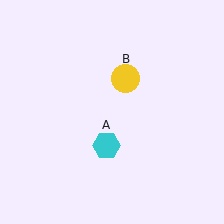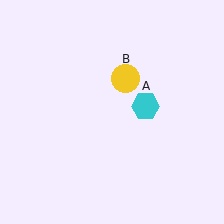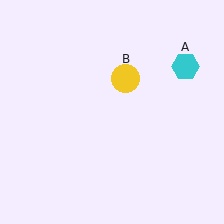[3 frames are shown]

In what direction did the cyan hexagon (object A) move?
The cyan hexagon (object A) moved up and to the right.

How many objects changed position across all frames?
1 object changed position: cyan hexagon (object A).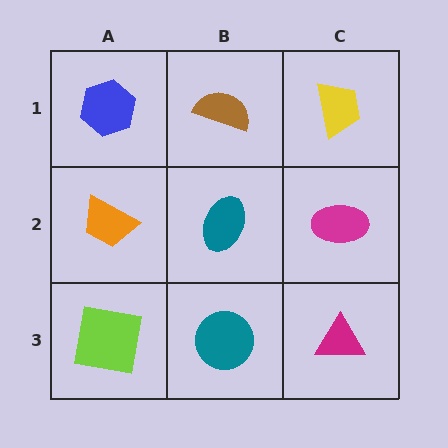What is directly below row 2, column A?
A lime square.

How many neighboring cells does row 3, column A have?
2.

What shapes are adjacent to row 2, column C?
A yellow trapezoid (row 1, column C), a magenta triangle (row 3, column C), a teal ellipse (row 2, column B).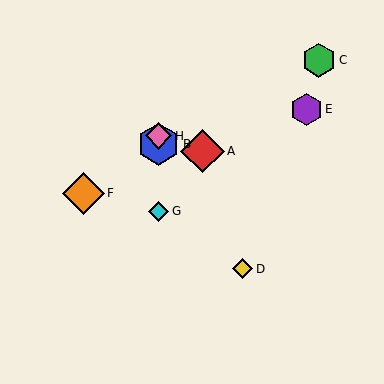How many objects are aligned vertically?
3 objects (B, G, H) are aligned vertically.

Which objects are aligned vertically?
Objects B, G, H are aligned vertically.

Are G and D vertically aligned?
No, G is at x≈159 and D is at x≈242.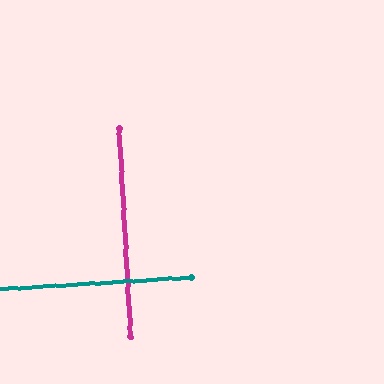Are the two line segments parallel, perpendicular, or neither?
Perpendicular — they meet at approximately 89°.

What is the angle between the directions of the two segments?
Approximately 89 degrees.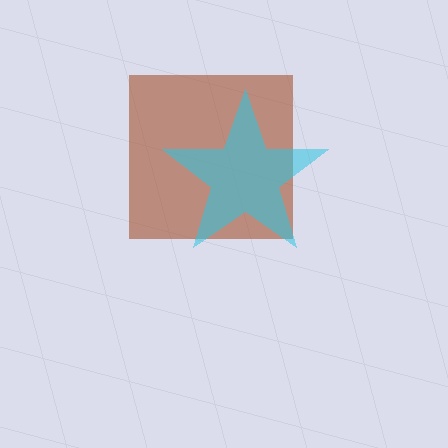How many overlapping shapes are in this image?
There are 2 overlapping shapes in the image.